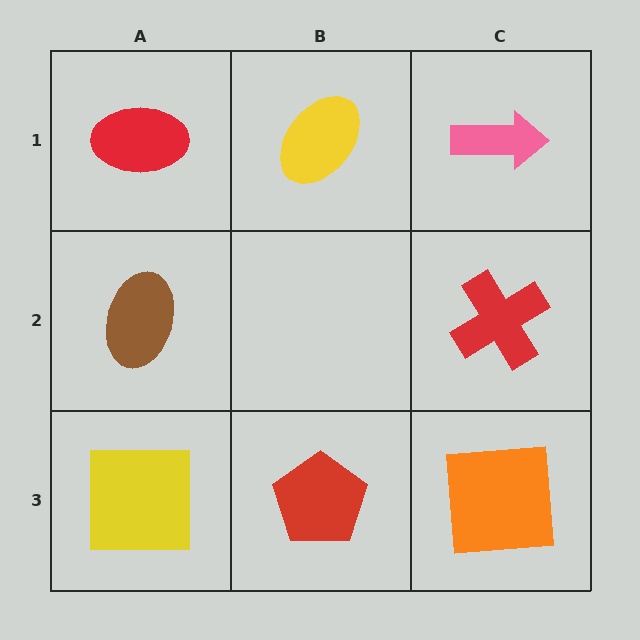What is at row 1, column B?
A yellow ellipse.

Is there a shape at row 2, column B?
No, that cell is empty.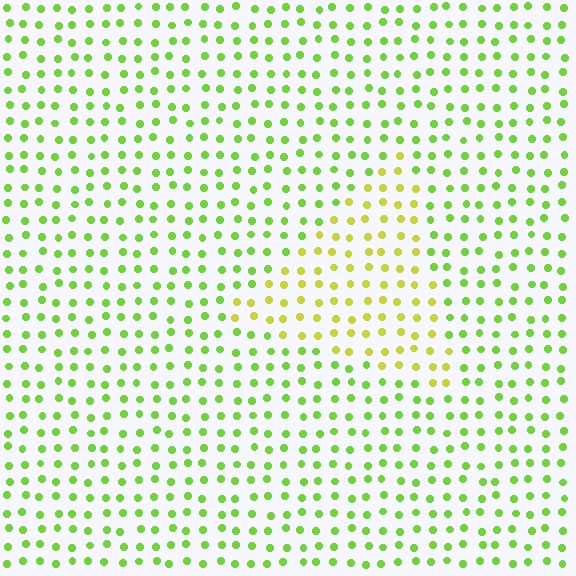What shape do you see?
I see a triangle.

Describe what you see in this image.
The image is filled with small lime elements in a uniform arrangement. A triangle-shaped region is visible where the elements are tinted to a slightly different hue, forming a subtle color boundary.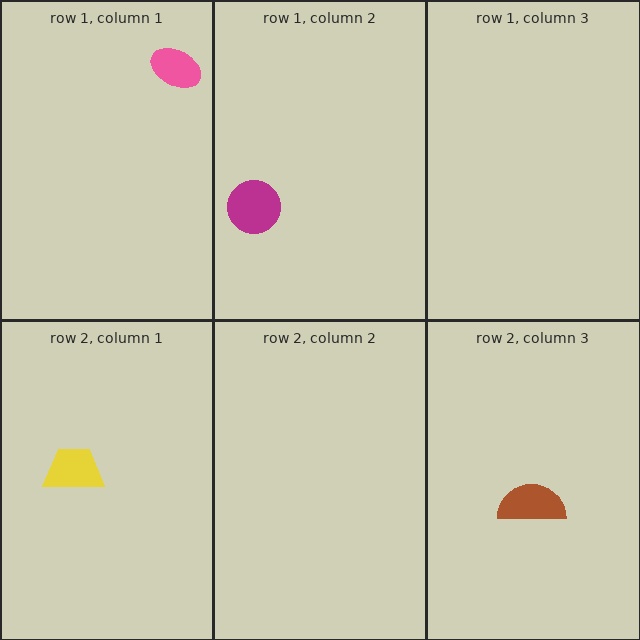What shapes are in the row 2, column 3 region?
The brown semicircle.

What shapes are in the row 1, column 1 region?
The pink ellipse.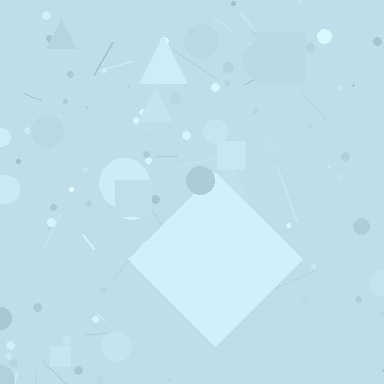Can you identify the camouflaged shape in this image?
The camouflaged shape is a diamond.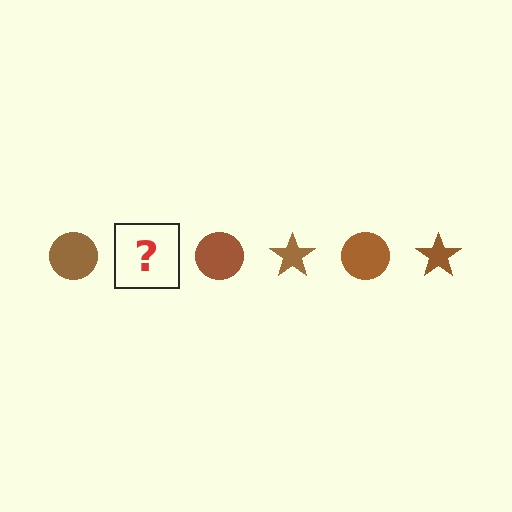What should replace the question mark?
The question mark should be replaced with a brown star.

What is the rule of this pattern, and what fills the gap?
The rule is that the pattern cycles through circle, star shapes in brown. The gap should be filled with a brown star.